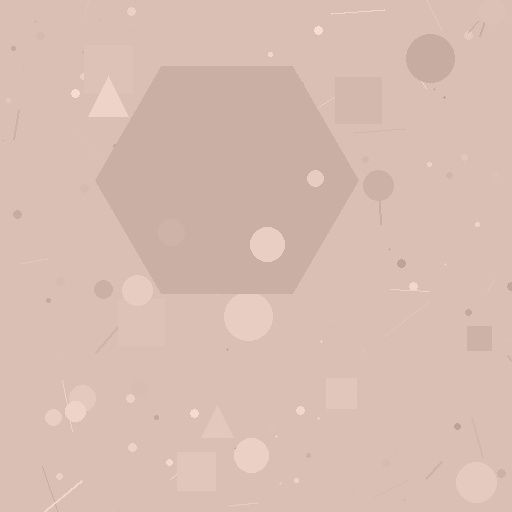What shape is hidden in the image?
A hexagon is hidden in the image.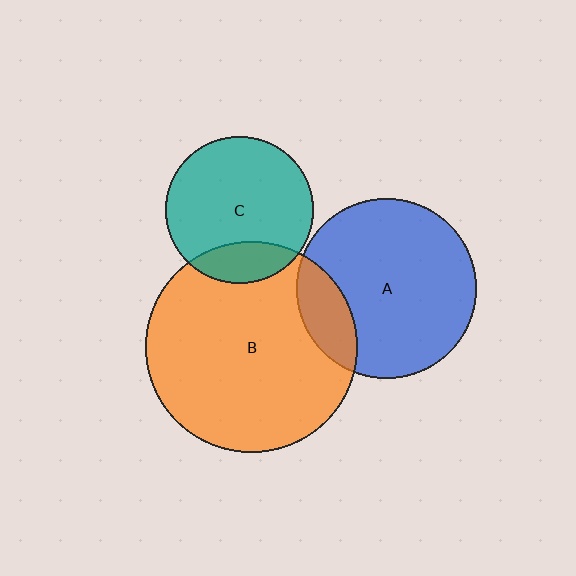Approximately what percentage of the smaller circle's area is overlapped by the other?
Approximately 20%.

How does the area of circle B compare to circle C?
Approximately 2.1 times.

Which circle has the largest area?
Circle B (orange).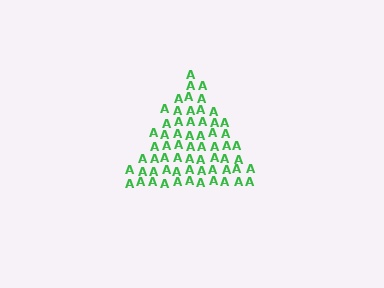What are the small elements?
The small elements are letter A's.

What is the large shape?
The large shape is a triangle.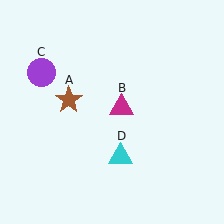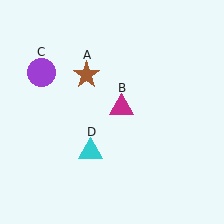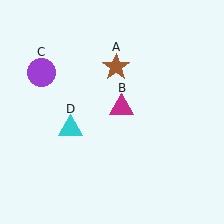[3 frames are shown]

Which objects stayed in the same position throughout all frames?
Magenta triangle (object B) and purple circle (object C) remained stationary.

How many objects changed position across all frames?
2 objects changed position: brown star (object A), cyan triangle (object D).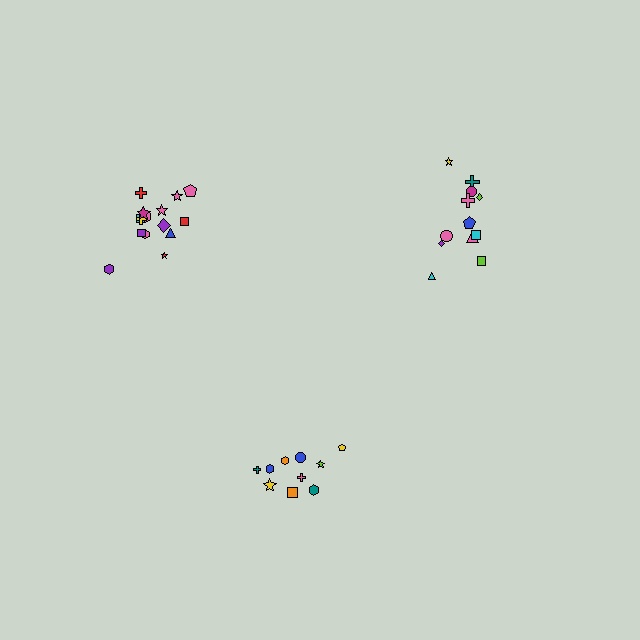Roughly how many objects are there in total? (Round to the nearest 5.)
Roughly 35 objects in total.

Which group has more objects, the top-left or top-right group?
The top-left group.